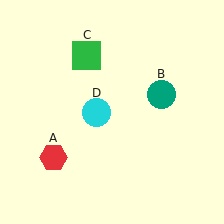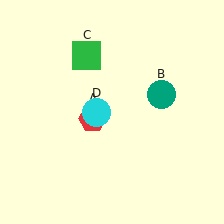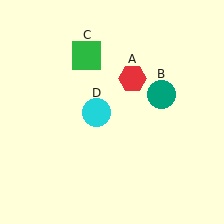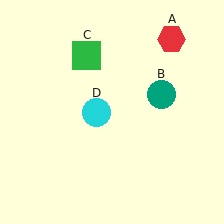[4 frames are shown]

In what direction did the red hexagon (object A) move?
The red hexagon (object A) moved up and to the right.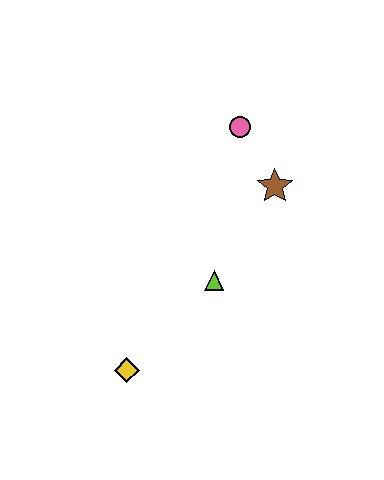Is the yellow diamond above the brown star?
No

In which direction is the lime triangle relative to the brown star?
The lime triangle is below the brown star.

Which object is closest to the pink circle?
The brown star is closest to the pink circle.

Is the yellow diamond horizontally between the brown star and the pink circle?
No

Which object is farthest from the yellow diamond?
The pink circle is farthest from the yellow diamond.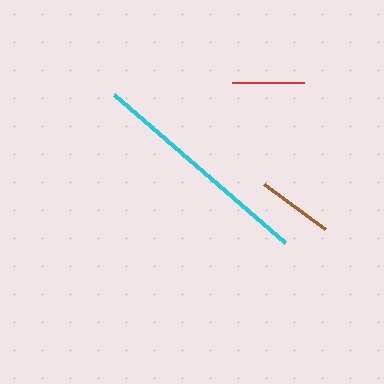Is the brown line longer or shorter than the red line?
The brown line is longer than the red line.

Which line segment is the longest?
The cyan line is the longest at approximately 226 pixels.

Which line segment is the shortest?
The red line is the shortest at approximately 71 pixels.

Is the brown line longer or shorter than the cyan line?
The cyan line is longer than the brown line.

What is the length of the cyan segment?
The cyan segment is approximately 226 pixels long.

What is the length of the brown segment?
The brown segment is approximately 75 pixels long.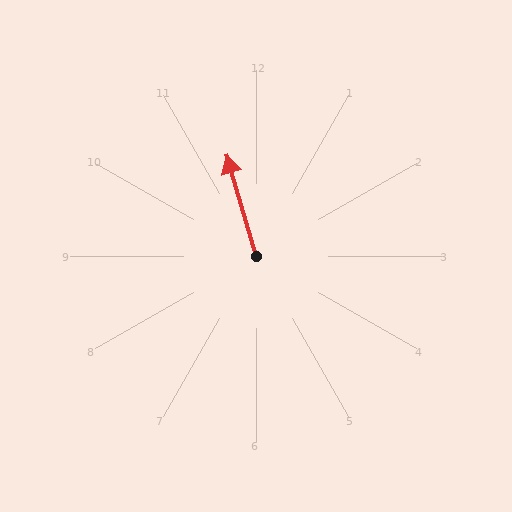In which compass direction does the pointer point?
North.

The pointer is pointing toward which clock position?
Roughly 11 o'clock.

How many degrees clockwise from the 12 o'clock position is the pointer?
Approximately 344 degrees.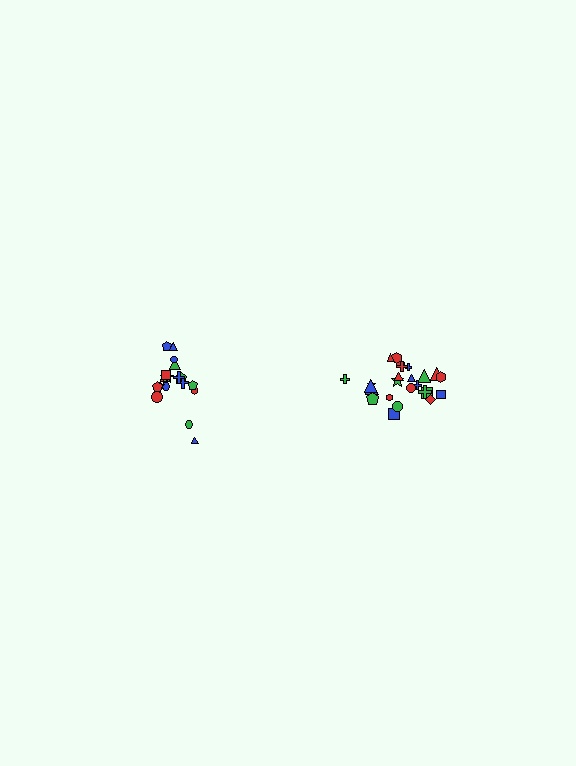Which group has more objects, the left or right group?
The right group.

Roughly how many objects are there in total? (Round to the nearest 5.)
Roughly 45 objects in total.